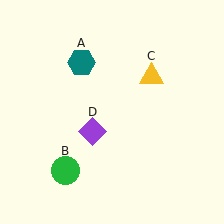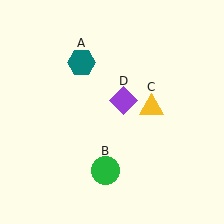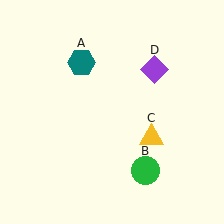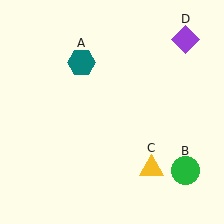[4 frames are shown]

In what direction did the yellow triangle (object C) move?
The yellow triangle (object C) moved down.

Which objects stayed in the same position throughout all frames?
Teal hexagon (object A) remained stationary.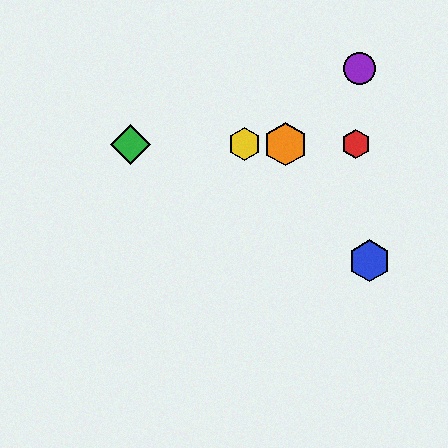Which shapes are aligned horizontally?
The red hexagon, the green diamond, the yellow hexagon, the orange hexagon are aligned horizontally.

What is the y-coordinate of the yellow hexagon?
The yellow hexagon is at y≈144.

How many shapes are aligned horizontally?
4 shapes (the red hexagon, the green diamond, the yellow hexagon, the orange hexagon) are aligned horizontally.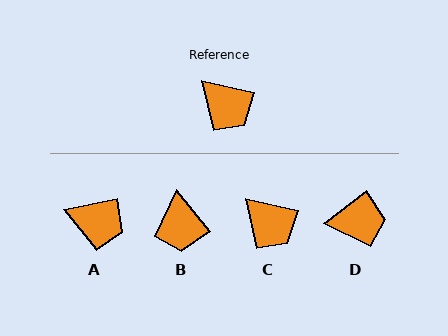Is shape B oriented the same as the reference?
No, it is off by about 38 degrees.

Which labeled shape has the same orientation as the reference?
C.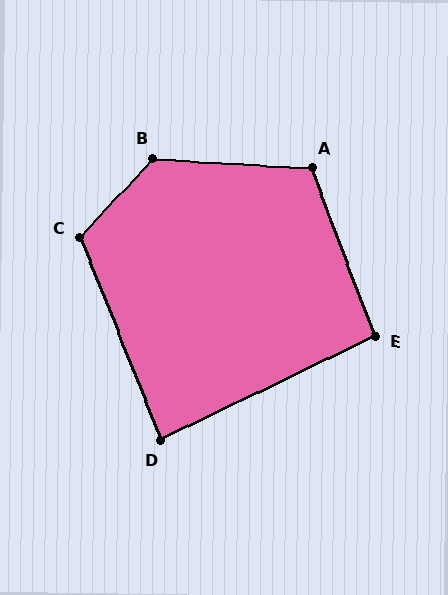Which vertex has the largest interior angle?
B, at approximately 129 degrees.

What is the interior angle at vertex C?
Approximately 116 degrees (obtuse).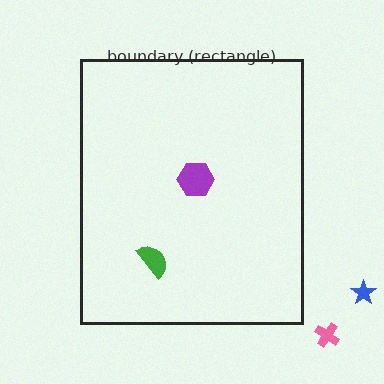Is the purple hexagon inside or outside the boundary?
Inside.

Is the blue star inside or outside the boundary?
Outside.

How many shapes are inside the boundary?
2 inside, 2 outside.